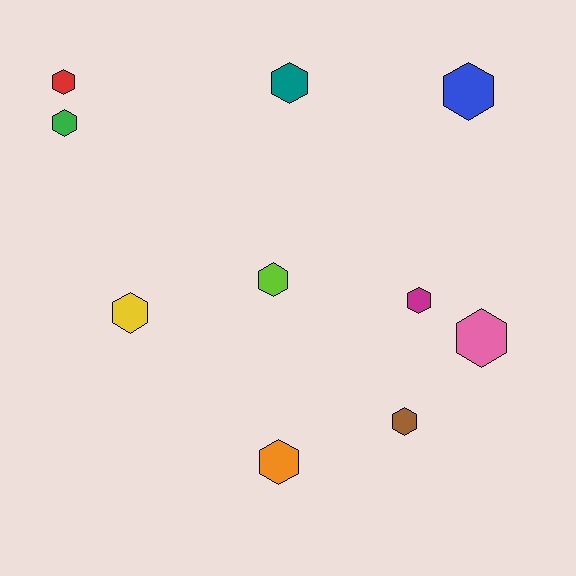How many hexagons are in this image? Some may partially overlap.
There are 10 hexagons.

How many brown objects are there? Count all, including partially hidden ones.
There is 1 brown object.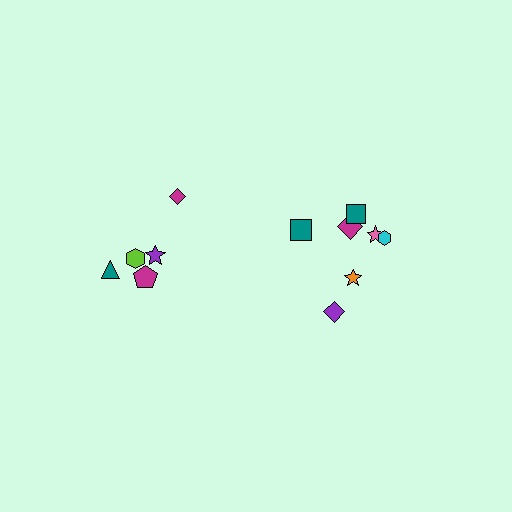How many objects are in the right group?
There are 7 objects.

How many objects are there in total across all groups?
There are 12 objects.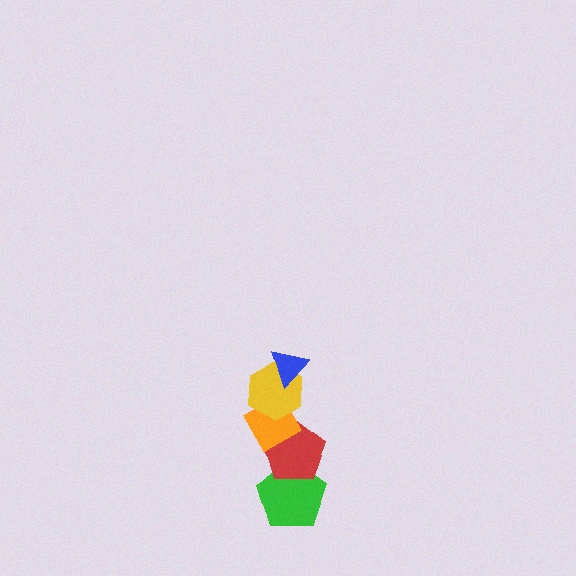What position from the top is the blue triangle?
The blue triangle is 1st from the top.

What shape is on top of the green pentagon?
The red pentagon is on top of the green pentagon.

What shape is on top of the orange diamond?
The yellow hexagon is on top of the orange diamond.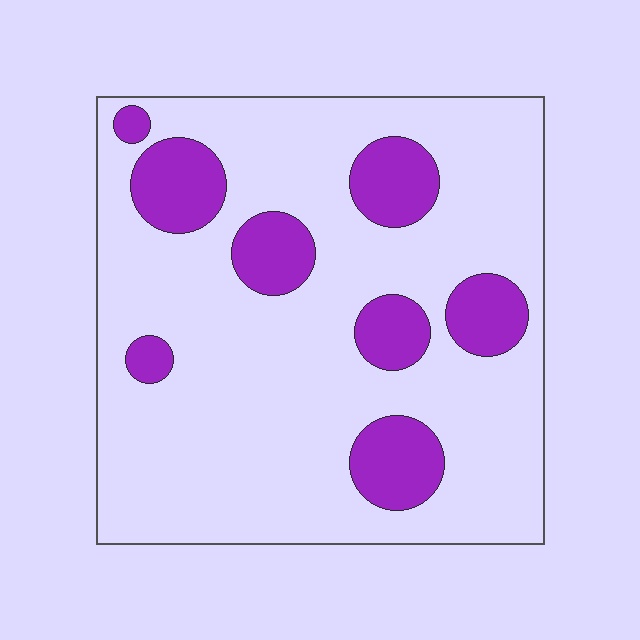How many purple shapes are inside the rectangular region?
8.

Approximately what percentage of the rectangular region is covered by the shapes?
Approximately 20%.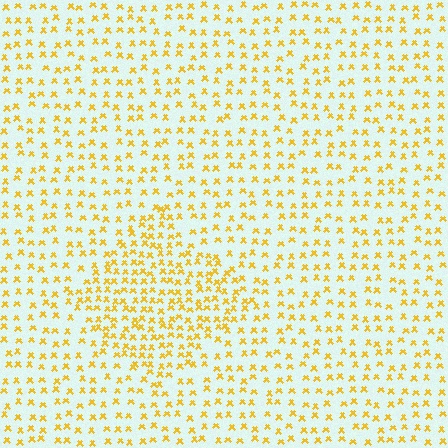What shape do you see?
I see a diamond.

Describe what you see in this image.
The image contains small yellow elements arranged at two different densities. A diamond-shaped region is visible where the elements are more densely packed than the surrounding area.